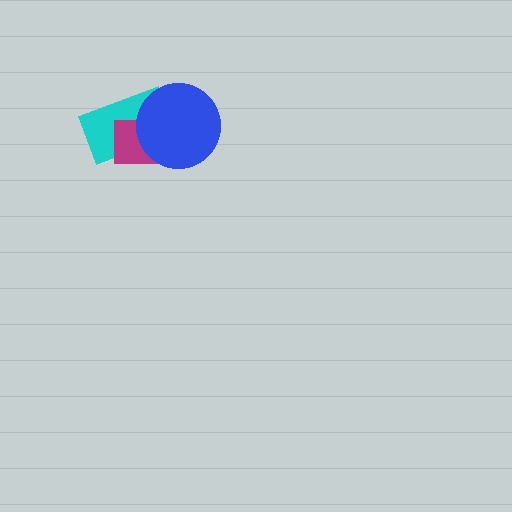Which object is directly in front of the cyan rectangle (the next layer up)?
The magenta rectangle is directly in front of the cyan rectangle.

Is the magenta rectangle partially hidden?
Yes, it is partially covered by another shape.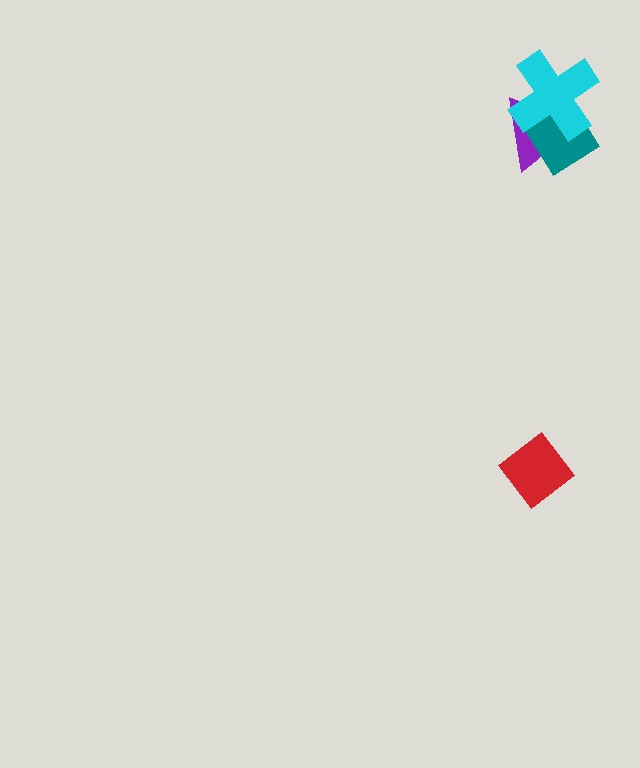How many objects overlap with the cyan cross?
2 objects overlap with the cyan cross.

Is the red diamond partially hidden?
No, no other shape covers it.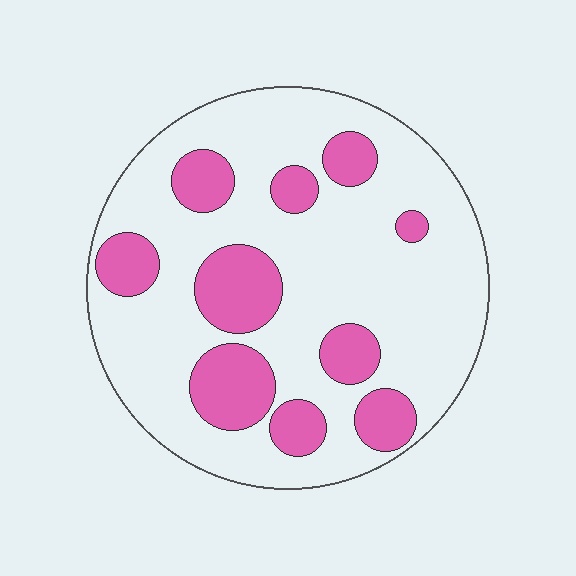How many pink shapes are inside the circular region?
10.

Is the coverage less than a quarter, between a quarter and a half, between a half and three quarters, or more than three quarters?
Between a quarter and a half.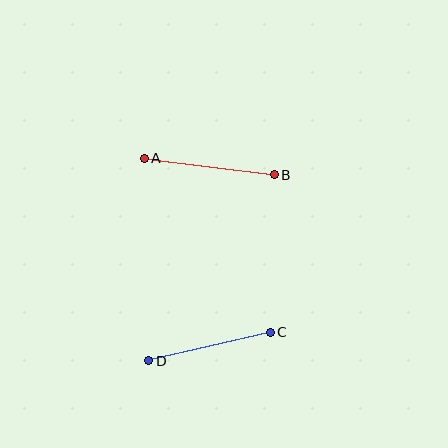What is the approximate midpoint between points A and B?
The midpoint is at approximately (209, 167) pixels.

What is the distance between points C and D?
The distance is approximately 125 pixels.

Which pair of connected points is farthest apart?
Points A and B are farthest apart.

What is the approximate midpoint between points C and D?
The midpoint is at approximately (209, 346) pixels.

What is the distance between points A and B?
The distance is approximately 131 pixels.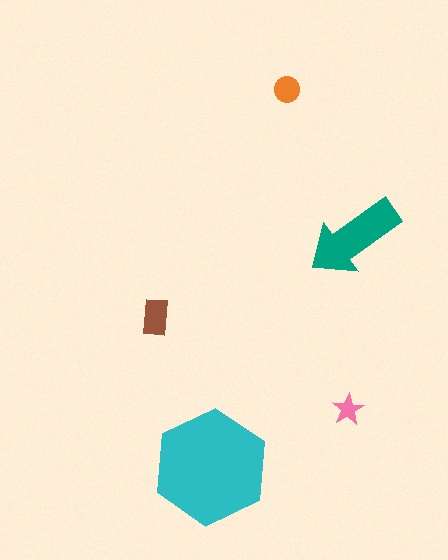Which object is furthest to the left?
The brown rectangle is leftmost.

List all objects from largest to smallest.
The cyan hexagon, the teal arrow, the brown rectangle, the orange circle, the pink star.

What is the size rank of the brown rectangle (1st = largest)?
3rd.